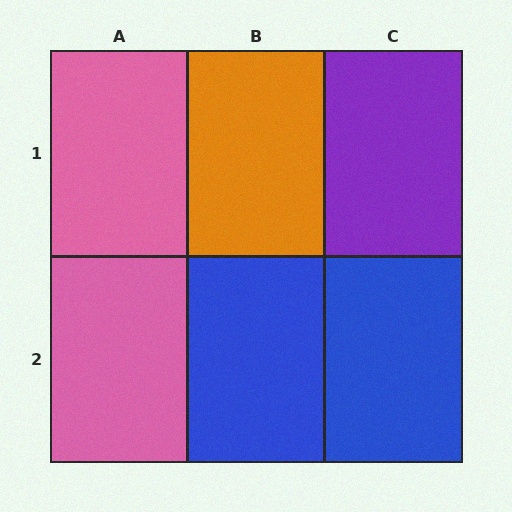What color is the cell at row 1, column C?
Purple.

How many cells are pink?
2 cells are pink.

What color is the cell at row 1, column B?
Orange.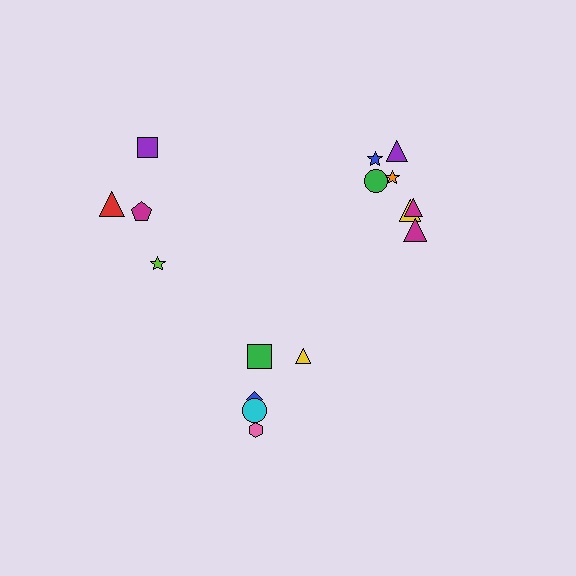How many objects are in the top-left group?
There are 4 objects.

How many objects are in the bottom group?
There are 5 objects.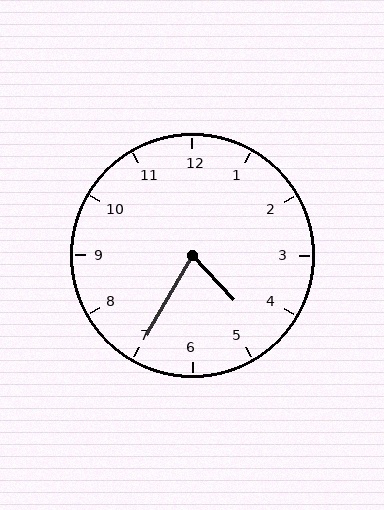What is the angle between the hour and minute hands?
Approximately 72 degrees.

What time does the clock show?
4:35.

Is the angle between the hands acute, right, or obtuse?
It is acute.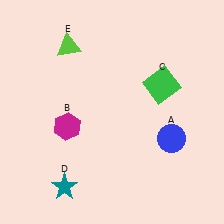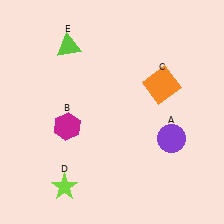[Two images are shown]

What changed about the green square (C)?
In Image 1, C is green. In Image 2, it changed to orange.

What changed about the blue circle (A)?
In Image 1, A is blue. In Image 2, it changed to purple.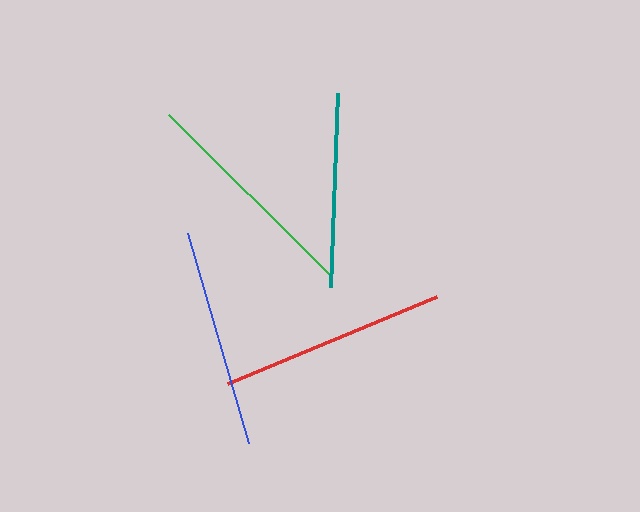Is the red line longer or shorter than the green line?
The red line is longer than the green line.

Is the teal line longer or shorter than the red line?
The red line is longer than the teal line.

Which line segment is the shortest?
The teal line is the shortest at approximately 194 pixels.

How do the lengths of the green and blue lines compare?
The green and blue lines are approximately the same length.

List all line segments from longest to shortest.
From longest to shortest: red, green, blue, teal.